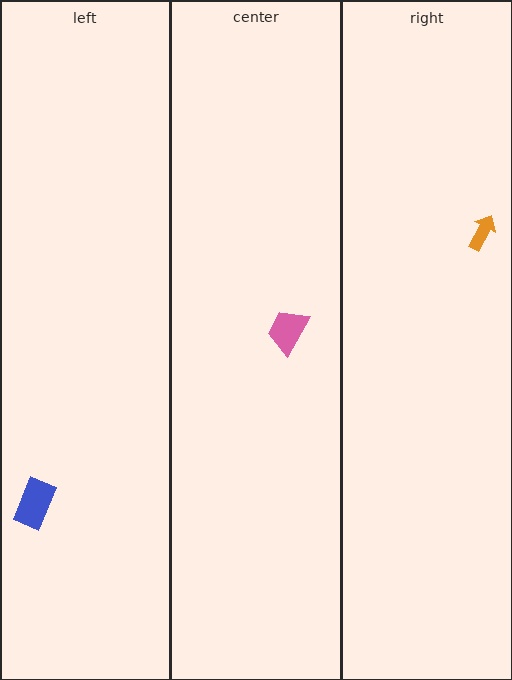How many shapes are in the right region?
1.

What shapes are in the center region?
The pink trapezoid.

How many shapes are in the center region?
1.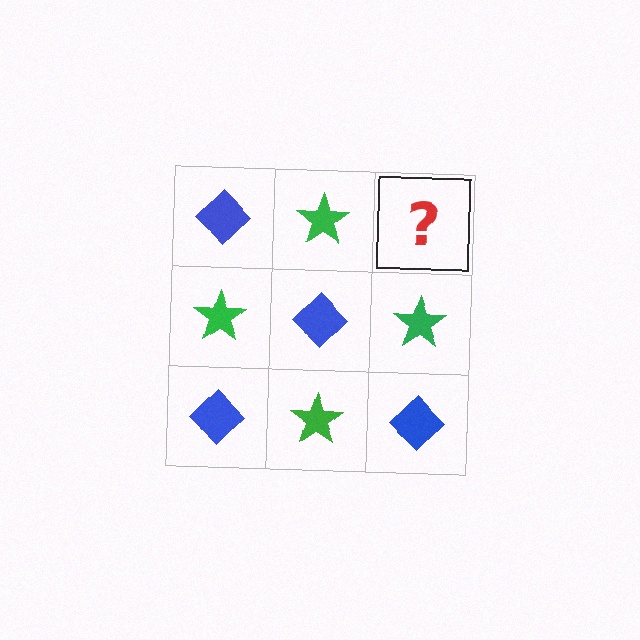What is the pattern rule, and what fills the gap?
The rule is that it alternates blue diamond and green star in a checkerboard pattern. The gap should be filled with a blue diamond.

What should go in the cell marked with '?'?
The missing cell should contain a blue diamond.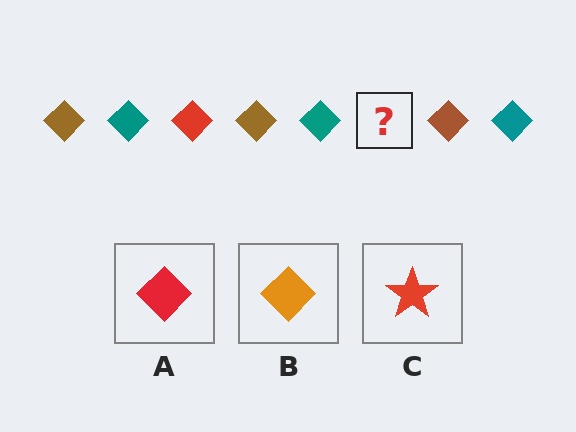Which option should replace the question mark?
Option A.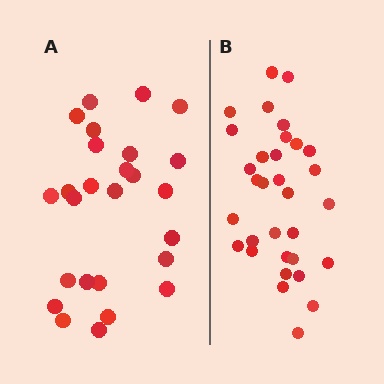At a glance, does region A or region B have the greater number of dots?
Region B (the right region) has more dots.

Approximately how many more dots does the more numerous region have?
Region B has about 6 more dots than region A.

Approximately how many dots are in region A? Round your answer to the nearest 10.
About 30 dots. (The exact count is 26, which rounds to 30.)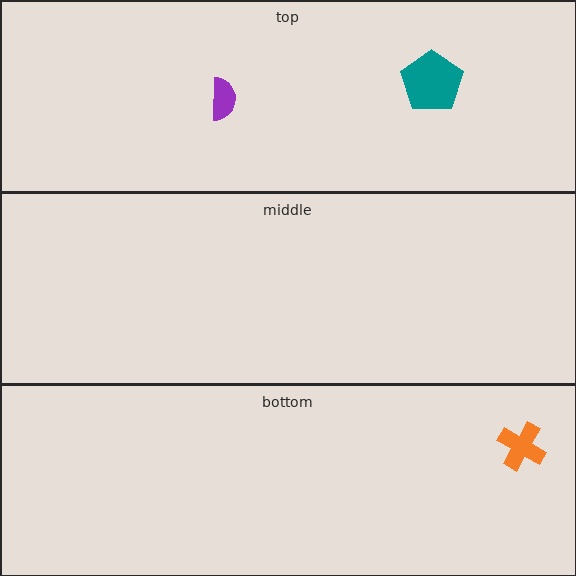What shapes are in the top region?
The purple semicircle, the teal pentagon.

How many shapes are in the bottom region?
1.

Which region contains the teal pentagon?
The top region.